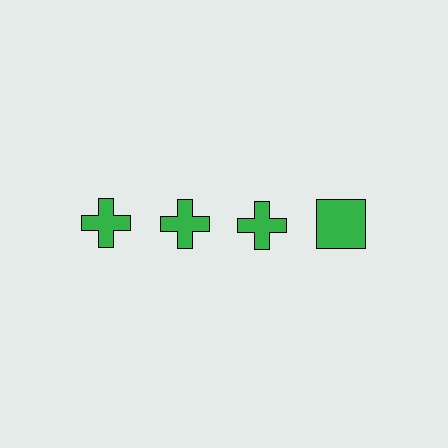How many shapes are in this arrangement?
There are 4 shapes arranged in a grid pattern.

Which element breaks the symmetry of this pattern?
The green square in the top row, second from right column breaks the symmetry. All other shapes are green crosses.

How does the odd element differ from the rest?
It has a different shape: square instead of cross.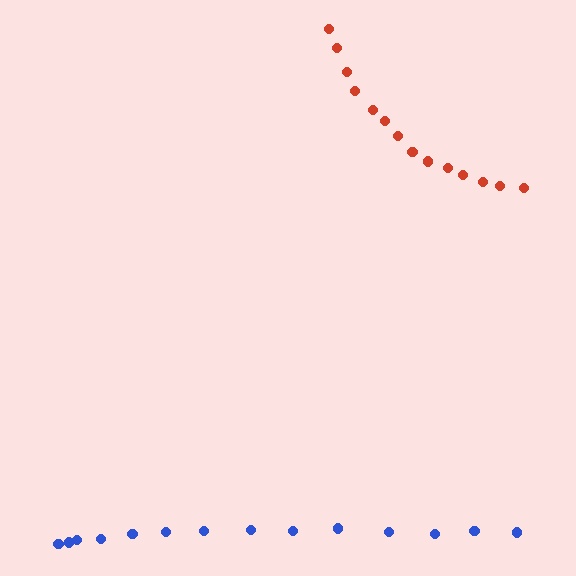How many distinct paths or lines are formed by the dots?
There are 2 distinct paths.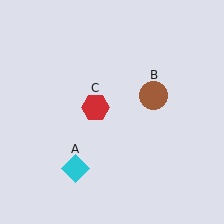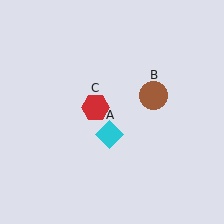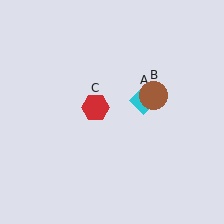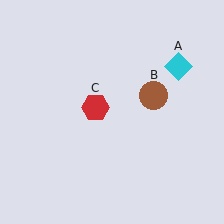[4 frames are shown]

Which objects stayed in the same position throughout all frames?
Brown circle (object B) and red hexagon (object C) remained stationary.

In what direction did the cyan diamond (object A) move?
The cyan diamond (object A) moved up and to the right.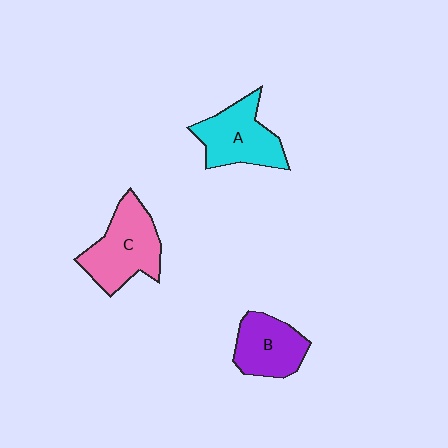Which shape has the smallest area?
Shape B (purple).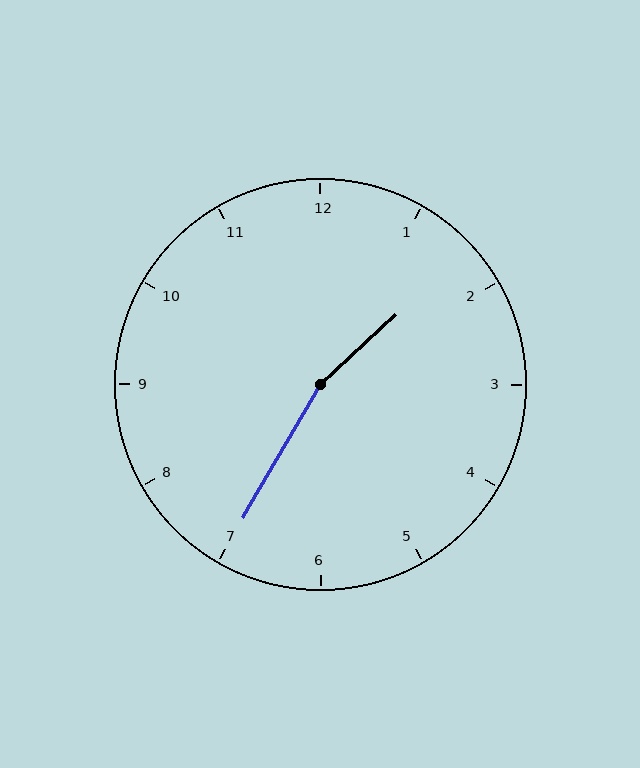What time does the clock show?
1:35.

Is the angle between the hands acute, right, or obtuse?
It is obtuse.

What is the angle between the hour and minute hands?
Approximately 162 degrees.